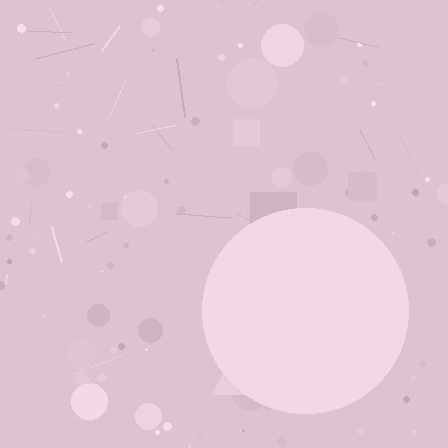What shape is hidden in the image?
A circle is hidden in the image.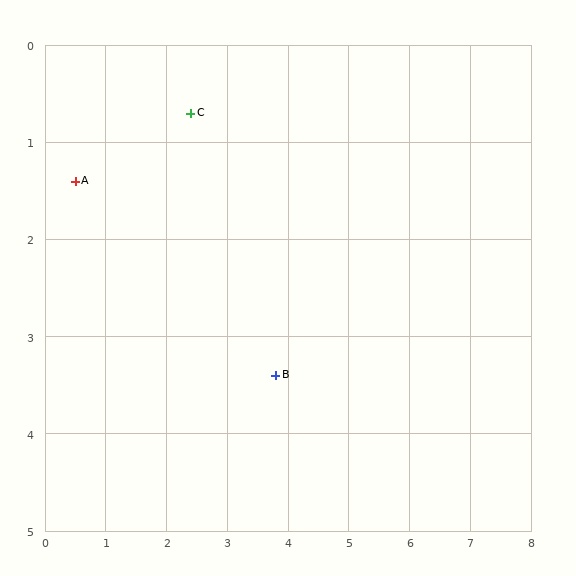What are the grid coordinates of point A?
Point A is at approximately (0.5, 1.4).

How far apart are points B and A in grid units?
Points B and A are about 3.9 grid units apart.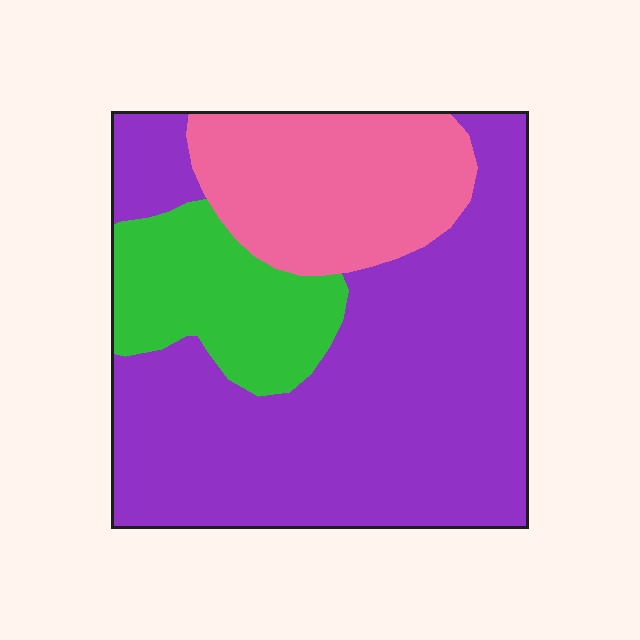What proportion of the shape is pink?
Pink takes up between a sixth and a third of the shape.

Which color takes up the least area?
Green, at roughly 15%.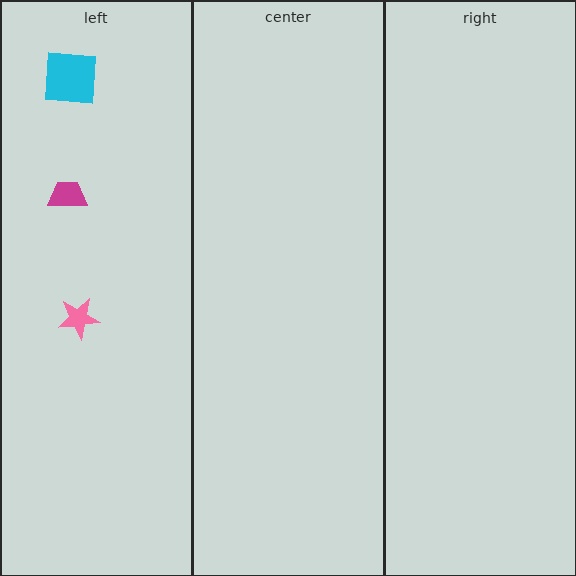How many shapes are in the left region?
3.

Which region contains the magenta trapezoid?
The left region.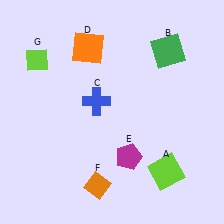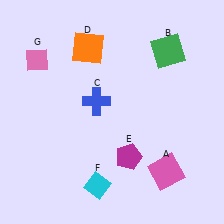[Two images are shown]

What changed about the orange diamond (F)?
In Image 1, F is orange. In Image 2, it changed to cyan.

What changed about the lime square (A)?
In Image 1, A is lime. In Image 2, it changed to pink.